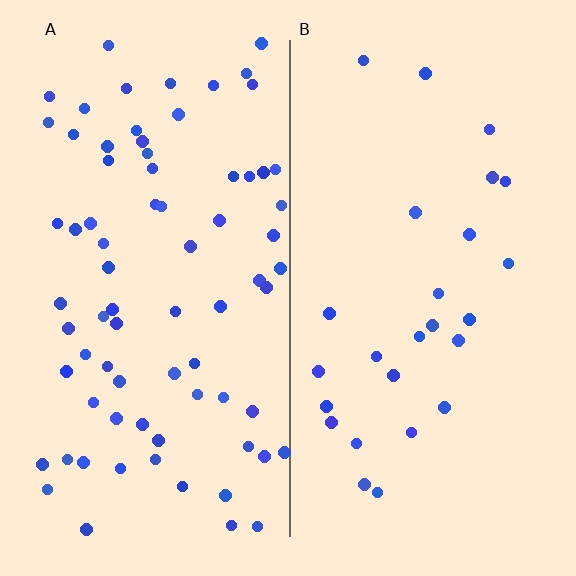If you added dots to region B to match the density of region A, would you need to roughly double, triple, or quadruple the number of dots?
Approximately triple.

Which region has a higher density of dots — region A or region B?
A (the left).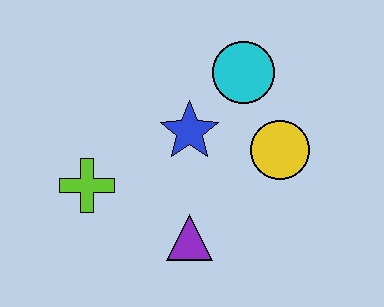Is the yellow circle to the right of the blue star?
Yes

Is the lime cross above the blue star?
No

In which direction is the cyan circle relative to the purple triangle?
The cyan circle is above the purple triangle.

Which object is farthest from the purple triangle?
The cyan circle is farthest from the purple triangle.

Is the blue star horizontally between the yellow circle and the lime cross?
Yes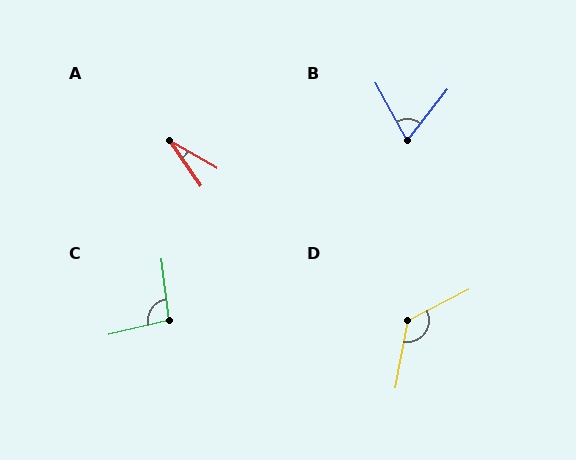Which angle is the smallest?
A, at approximately 25 degrees.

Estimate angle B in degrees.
Approximately 66 degrees.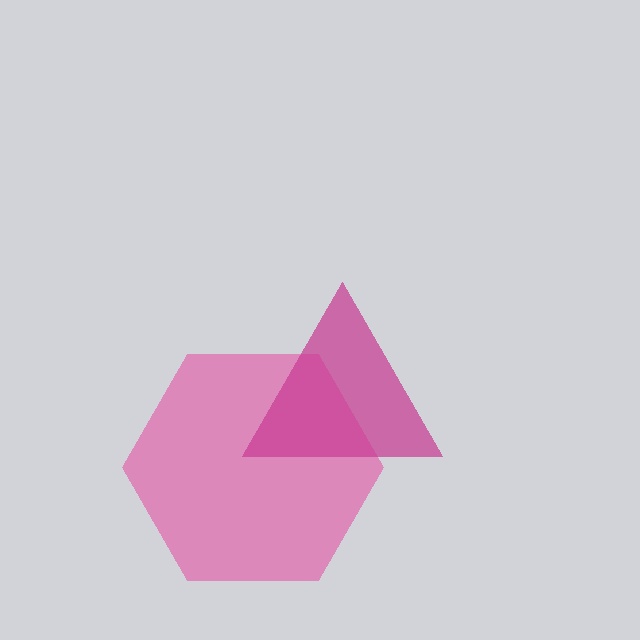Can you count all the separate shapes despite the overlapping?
Yes, there are 2 separate shapes.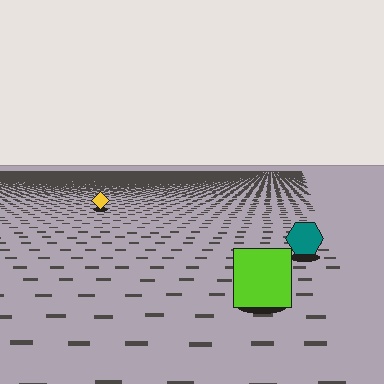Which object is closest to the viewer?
The lime square is closest. The texture marks near it are larger and more spread out.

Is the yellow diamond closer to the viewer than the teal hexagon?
No. The teal hexagon is closer — you can tell from the texture gradient: the ground texture is coarser near it.